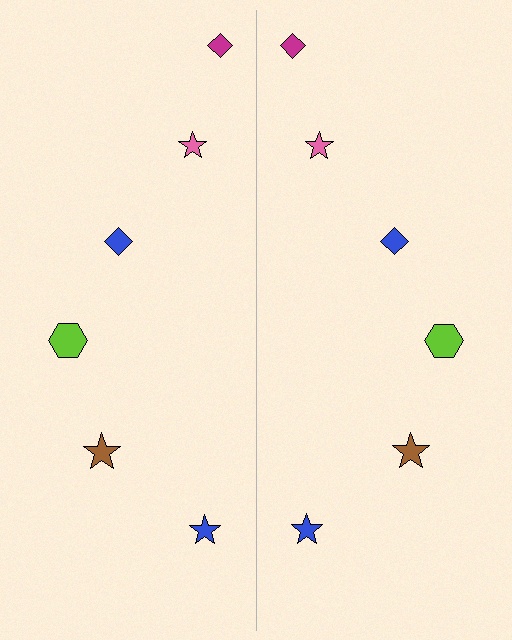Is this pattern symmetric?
Yes, this pattern has bilateral (reflection) symmetry.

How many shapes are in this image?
There are 12 shapes in this image.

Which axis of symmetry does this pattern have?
The pattern has a vertical axis of symmetry running through the center of the image.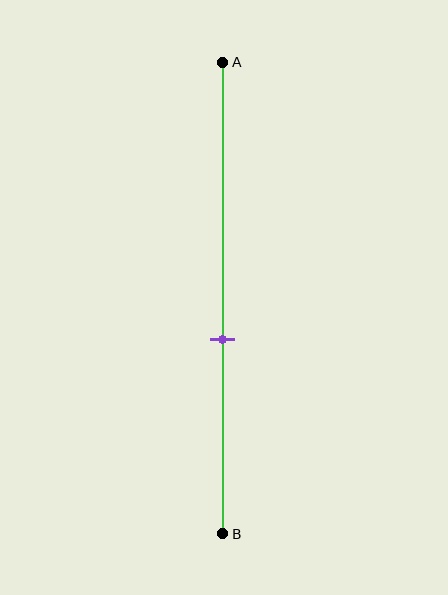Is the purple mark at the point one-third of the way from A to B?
No, the mark is at about 60% from A, not at the 33% one-third point.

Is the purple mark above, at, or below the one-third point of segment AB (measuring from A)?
The purple mark is below the one-third point of segment AB.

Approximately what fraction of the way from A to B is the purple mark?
The purple mark is approximately 60% of the way from A to B.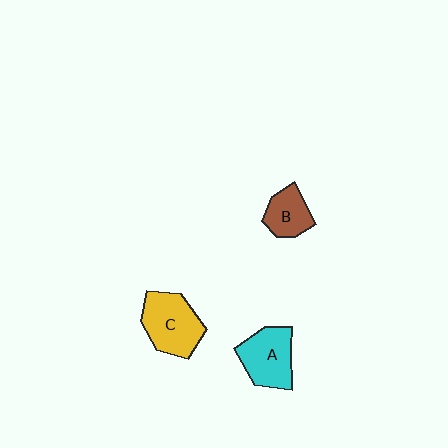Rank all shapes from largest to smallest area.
From largest to smallest: C (yellow), A (cyan), B (brown).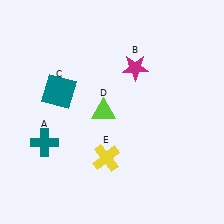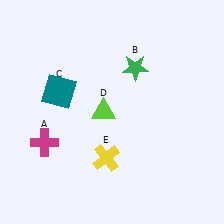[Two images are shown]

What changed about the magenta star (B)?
In Image 1, B is magenta. In Image 2, it changed to green.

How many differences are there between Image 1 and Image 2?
There are 2 differences between the two images.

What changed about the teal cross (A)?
In Image 1, A is teal. In Image 2, it changed to magenta.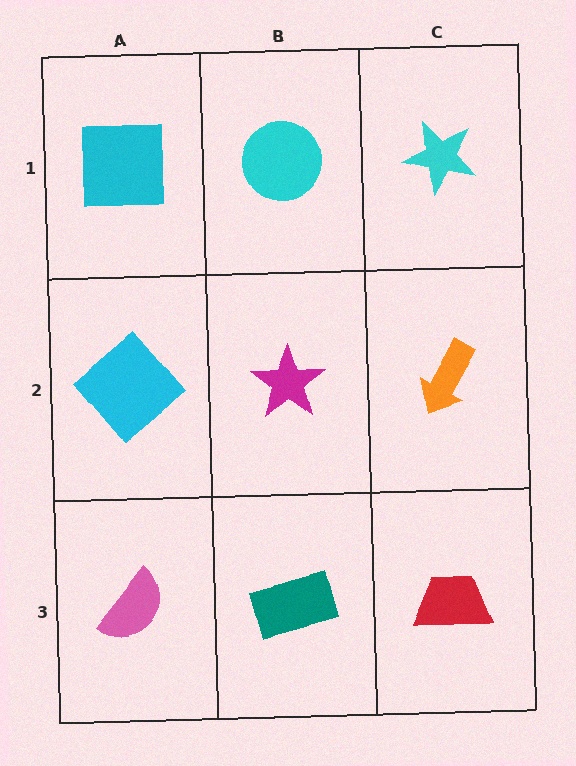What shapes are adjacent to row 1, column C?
An orange arrow (row 2, column C), a cyan circle (row 1, column B).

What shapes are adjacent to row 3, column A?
A cyan diamond (row 2, column A), a teal rectangle (row 3, column B).